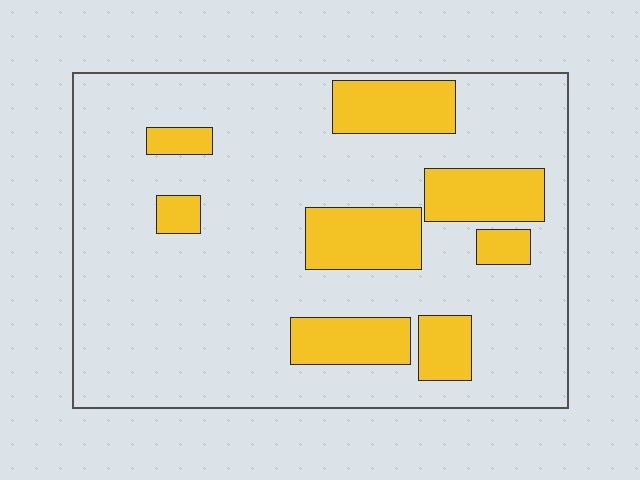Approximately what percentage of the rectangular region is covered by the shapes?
Approximately 20%.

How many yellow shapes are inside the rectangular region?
8.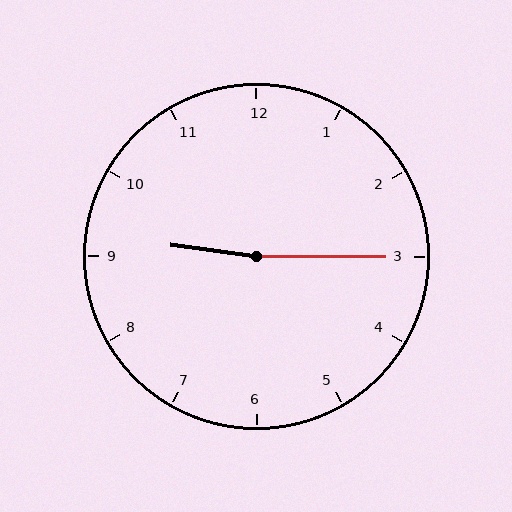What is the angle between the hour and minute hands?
Approximately 172 degrees.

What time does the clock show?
9:15.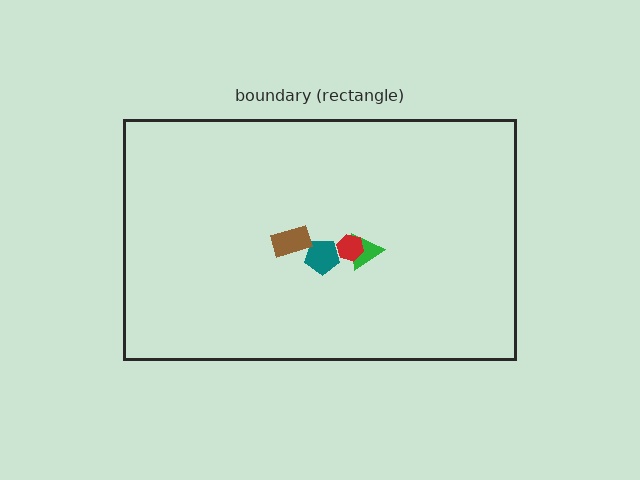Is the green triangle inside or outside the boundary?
Inside.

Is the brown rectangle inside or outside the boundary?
Inside.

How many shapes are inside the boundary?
4 inside, 0 outside.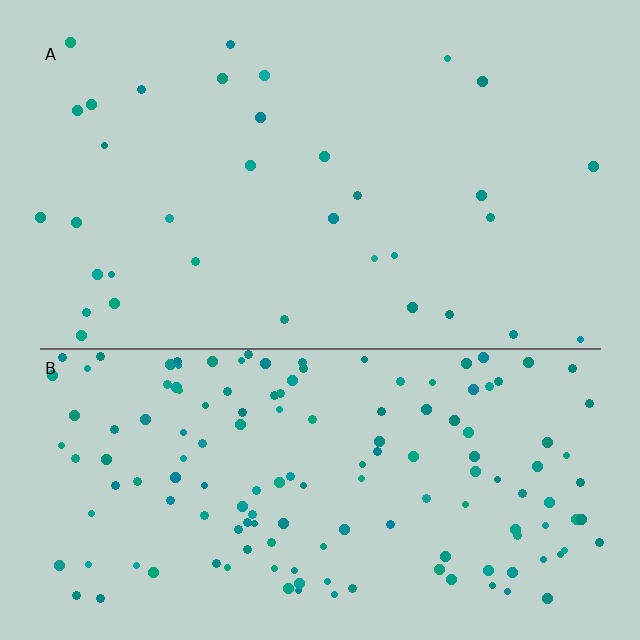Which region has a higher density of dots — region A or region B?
B (the bottom).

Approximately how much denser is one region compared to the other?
Approximately 4.2× — region B over region A.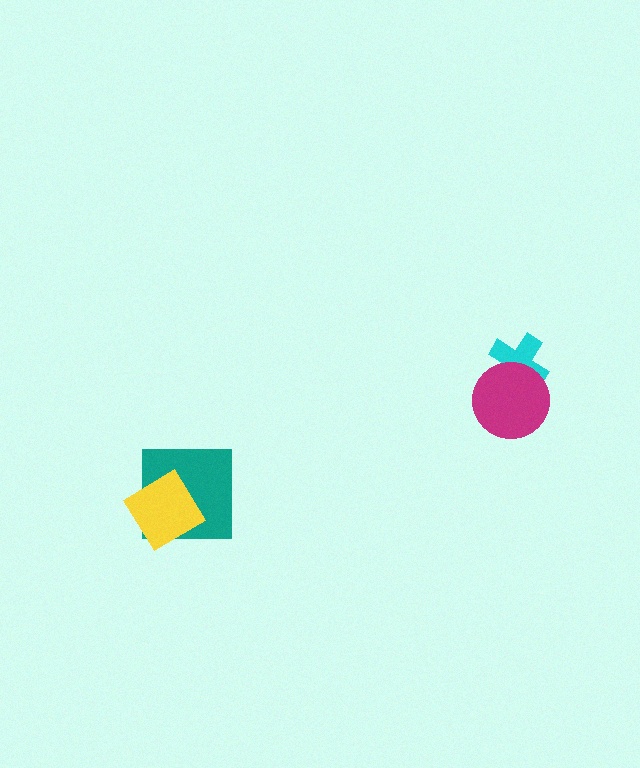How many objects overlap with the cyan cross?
1 object overlaps with the cyan cross.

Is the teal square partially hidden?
Yes, it is partially covered by another shape.